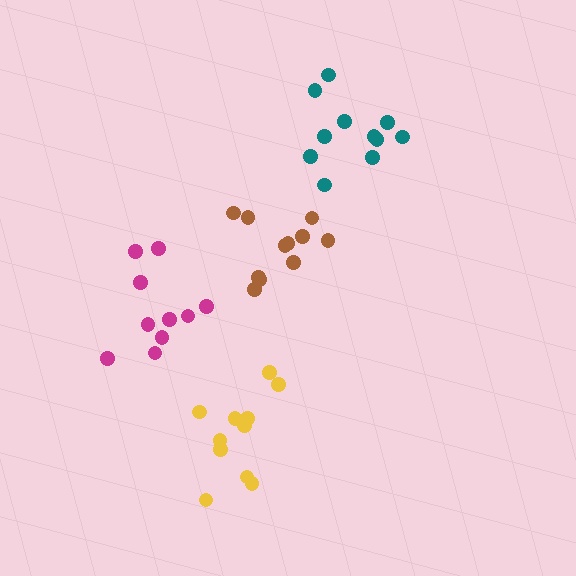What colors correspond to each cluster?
The clusters are colored: brown, magenta, yellow, teal.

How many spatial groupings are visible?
There are 4 spatial groupings.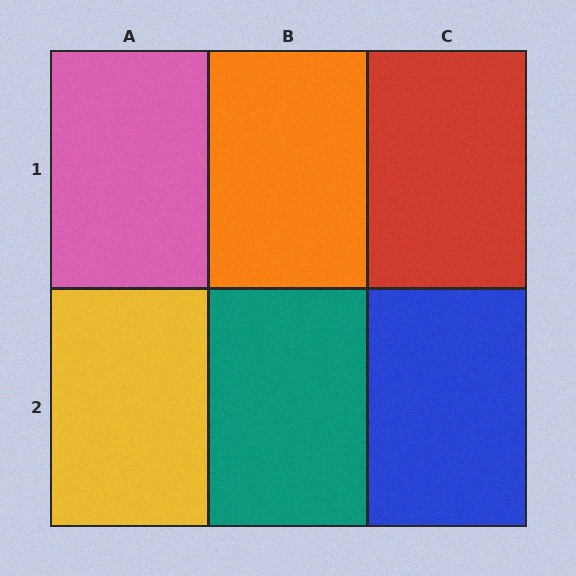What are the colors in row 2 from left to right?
Yellow, teal, blue.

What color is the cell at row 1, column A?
Pink.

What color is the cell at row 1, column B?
Orange.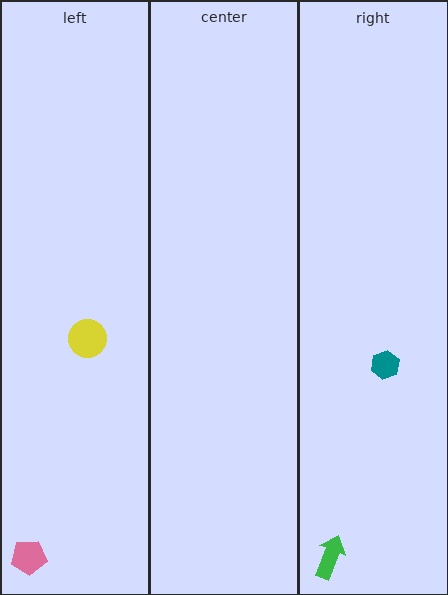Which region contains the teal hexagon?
The right region.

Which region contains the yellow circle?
The left region.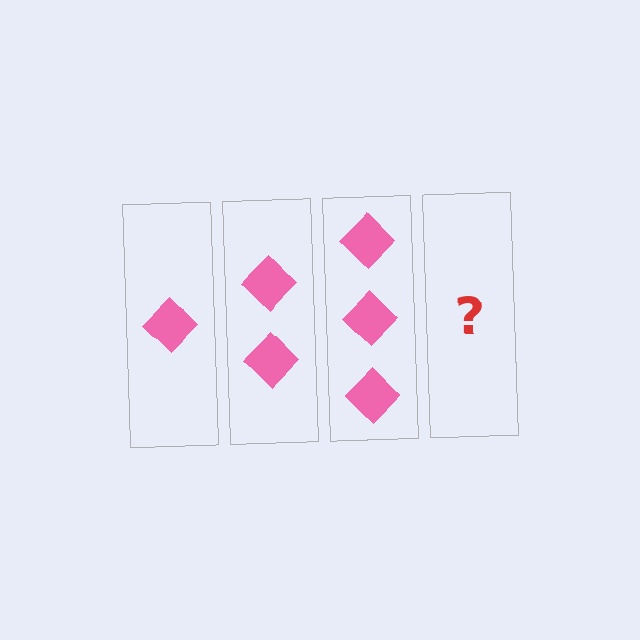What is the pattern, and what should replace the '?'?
The pattern is that each step adds one more diamond. The '?' should be 4 diamonds.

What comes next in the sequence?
The next element should be 4 diamonds.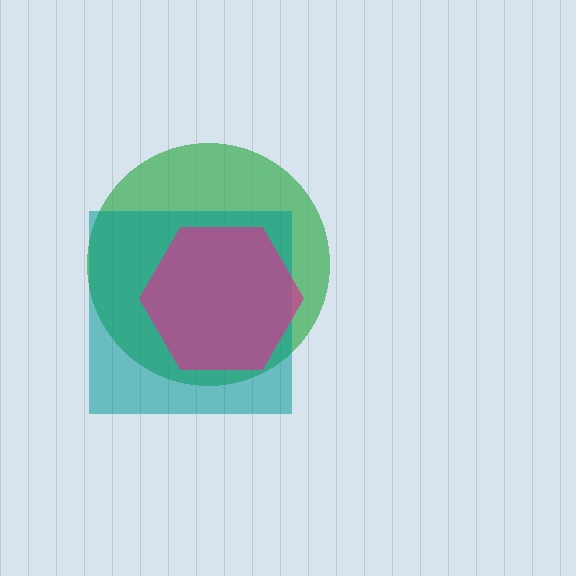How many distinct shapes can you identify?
There are 3 distinct shapes: a green circle, a teal square, a magenta hexagon.